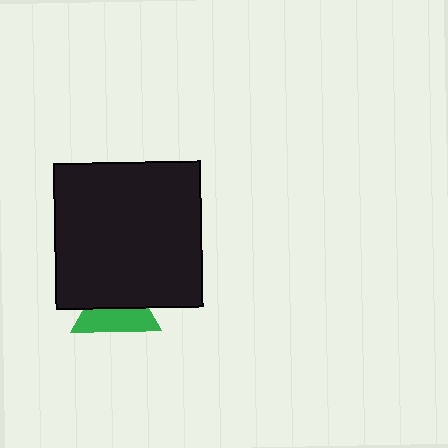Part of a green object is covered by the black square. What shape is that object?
It is a triangle.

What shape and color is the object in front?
The object in front is a black square.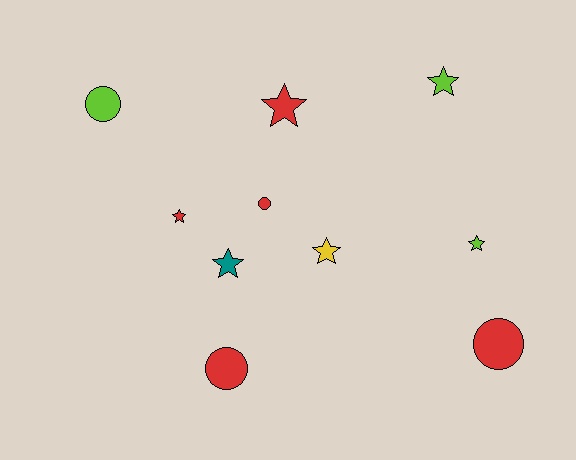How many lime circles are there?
There is 1 lime circle.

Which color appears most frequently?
Red, with 5 objects.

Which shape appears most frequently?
Star, with 6 objects.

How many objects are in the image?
There are 10 objects.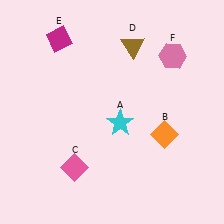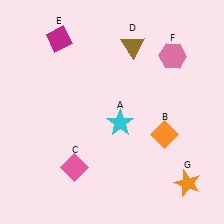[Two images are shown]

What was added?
An orange star (G) was added in Image 2.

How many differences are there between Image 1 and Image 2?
There is 1 difference between the two images.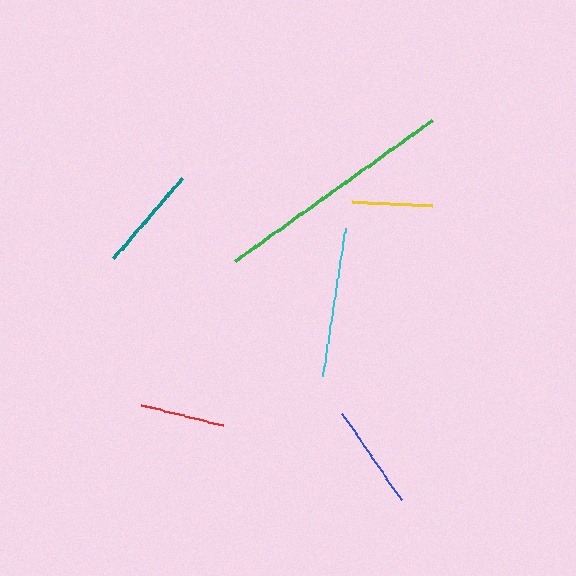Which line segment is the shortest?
The yellow line is the shortest at approximately 80 pixels.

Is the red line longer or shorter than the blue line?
The blue line is longer than the red line.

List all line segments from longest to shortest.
From longest to shortest: green, cyan, teal, blue, red, yellow.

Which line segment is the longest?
The green line is the longest at approximately 242 pixels.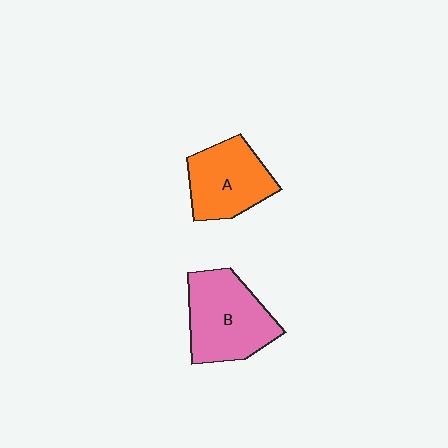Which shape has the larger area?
Shape B (pink).